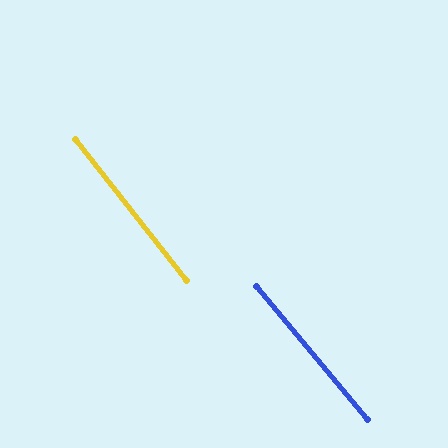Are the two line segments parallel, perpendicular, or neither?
Parallel — their directions differ by only 1.5°.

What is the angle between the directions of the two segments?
Approximately 2 degrees.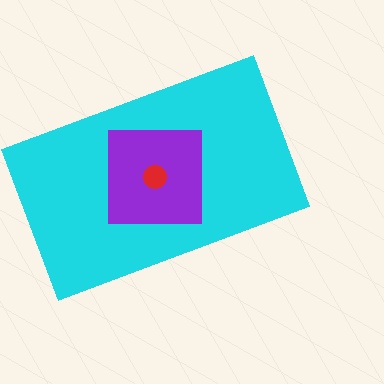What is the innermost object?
The red circle.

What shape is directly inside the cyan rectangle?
The purple square.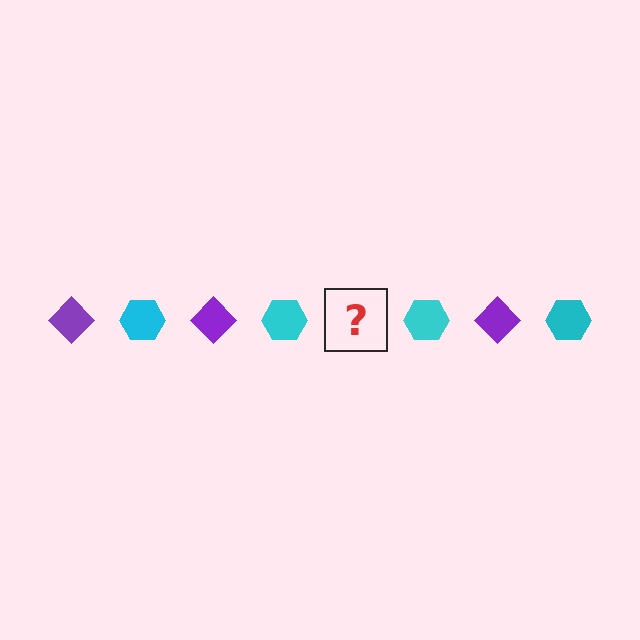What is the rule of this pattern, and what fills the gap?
The rule is that the pattern alternates between purple diamond and cyan hexagon. The gap should be filled with a purple diamond.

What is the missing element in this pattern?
The missing element is a purple diamond.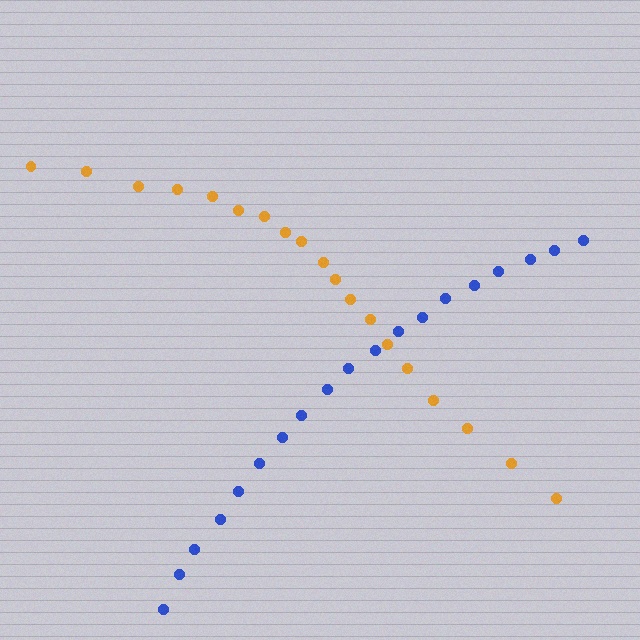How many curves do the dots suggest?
There are 2 distinct paths.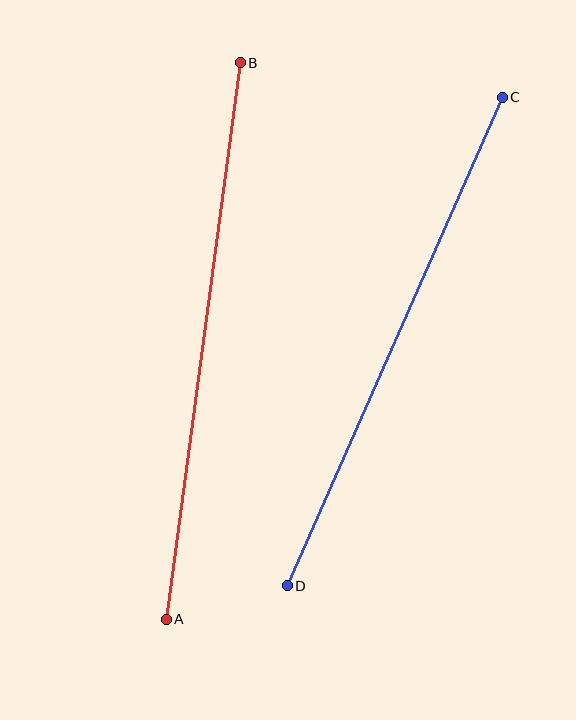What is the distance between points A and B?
The distance is approximately 562 pixels.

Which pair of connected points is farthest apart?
Points A and B are farthest apart.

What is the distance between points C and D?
The distance is approximately 534 pixels.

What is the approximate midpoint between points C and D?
The midpoint is at approximately (395, 342) pixels.